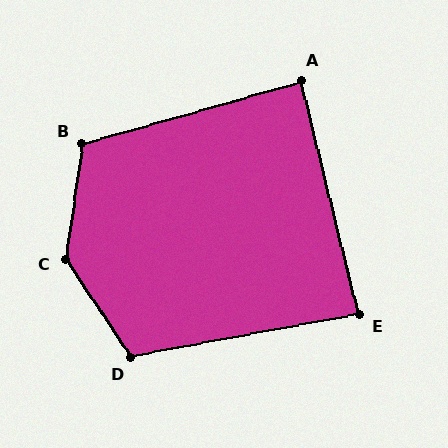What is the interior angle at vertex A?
Approximately 88 degrees (approximately right).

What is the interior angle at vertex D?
Approximately 113 degrees (obtuse).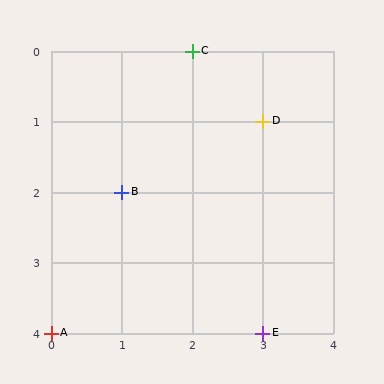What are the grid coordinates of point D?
Point D is at grid coordinates (3, 1).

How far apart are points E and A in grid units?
Points E and A are 3 columns apart.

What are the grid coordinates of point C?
Point C is at grid coordinates (2, 0).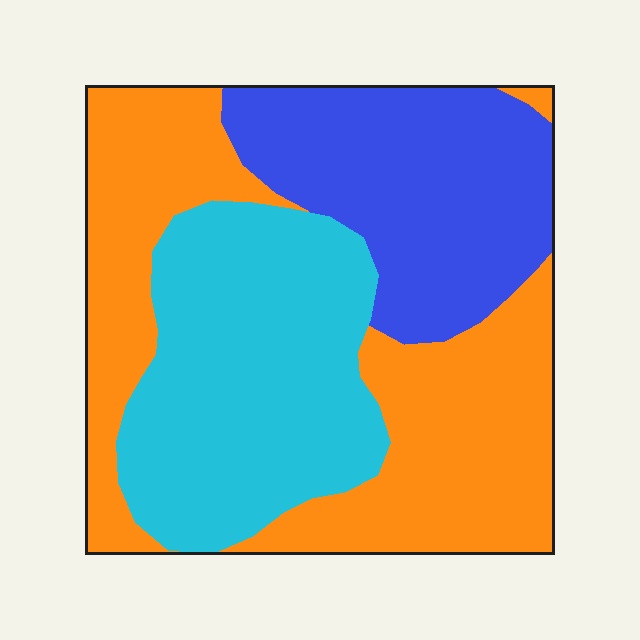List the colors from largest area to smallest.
From largest to smallest: orange, cyan, blue.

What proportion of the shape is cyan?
Cyan takes up about one third (1/3) of the shape.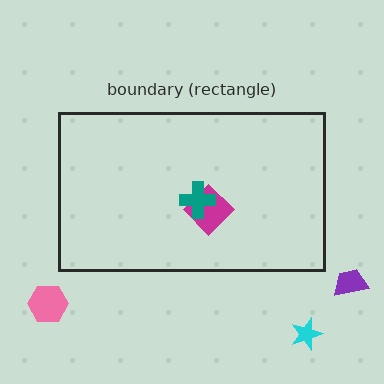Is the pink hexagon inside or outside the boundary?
Outside.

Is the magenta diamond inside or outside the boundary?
Inside.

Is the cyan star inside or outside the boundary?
Outside.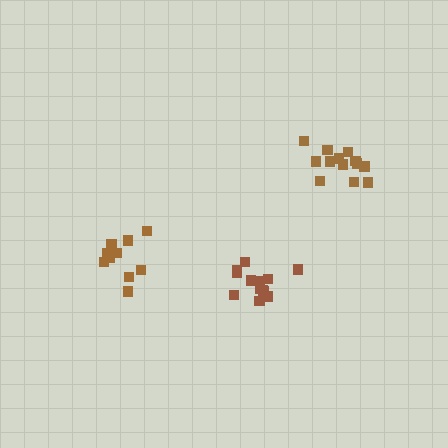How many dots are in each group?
Group 1: 10 dots, Group 2: 14 dots, Group 3: 13 dots (37 total).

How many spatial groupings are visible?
There are 3 spatial groupings.